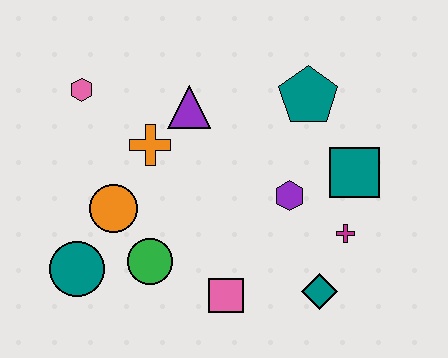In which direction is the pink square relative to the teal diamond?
The pink square is to the left of the teal diamond.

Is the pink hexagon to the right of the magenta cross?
No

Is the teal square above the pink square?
Yes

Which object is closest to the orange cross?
The purple triangle is closest to the orange cross.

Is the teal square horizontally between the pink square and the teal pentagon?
No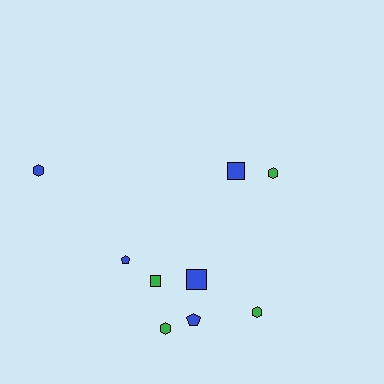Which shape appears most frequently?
Hexagon, with 4 objects.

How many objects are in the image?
There are 9 objects.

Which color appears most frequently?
Blue, with 5 objects.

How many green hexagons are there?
There are 3 green hexagons.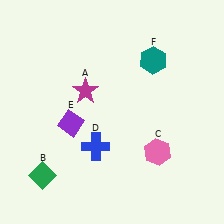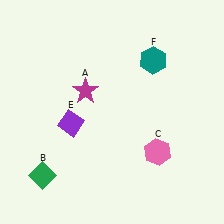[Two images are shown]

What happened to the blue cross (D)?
The blue cross (D) was removed in Image 2. It was in the bottom-left area of Image 1.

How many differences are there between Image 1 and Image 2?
There is 1 difference between the two images.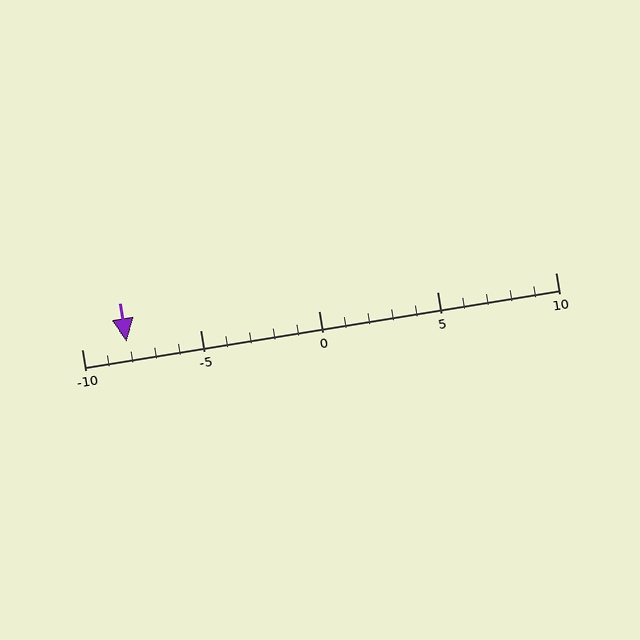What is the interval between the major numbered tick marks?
The major tick marks are spaced 5 units apart.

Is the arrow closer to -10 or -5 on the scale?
The arrow is closer to -10.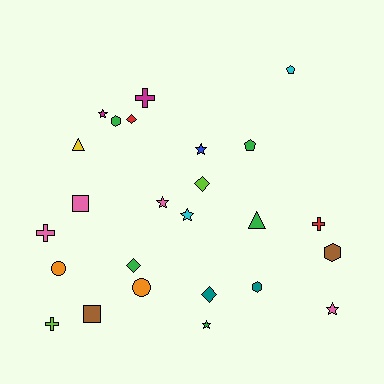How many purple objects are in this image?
There are no purple objects.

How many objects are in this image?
There are 25 objects.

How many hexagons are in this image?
There are 3 hexagons.